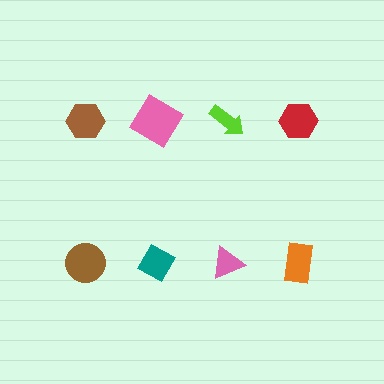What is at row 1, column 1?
A brown hexagon.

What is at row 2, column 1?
A brown circle.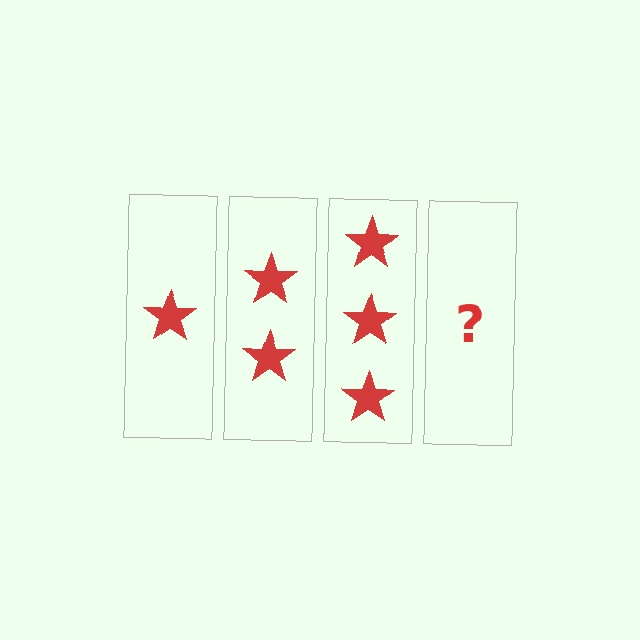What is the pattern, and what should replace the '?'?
The pattern is that each step adds one more star. The '?' should be 4 stars.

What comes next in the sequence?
The next element should be 4 stars.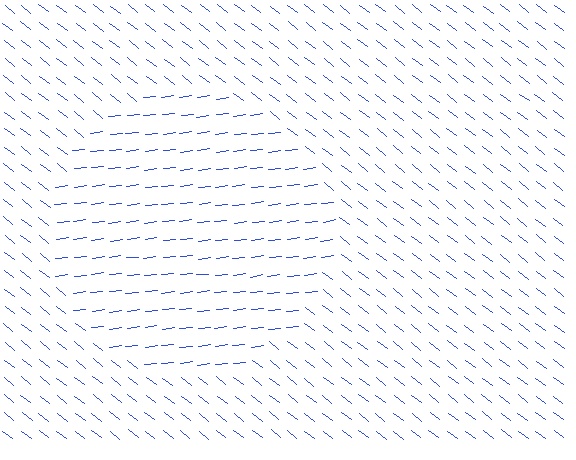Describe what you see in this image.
The image is filled with small blue line segments. A circle region in the image has lines oriented differently from the surrounding lines, creating a visible texture boundary.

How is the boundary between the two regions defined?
The boundary is defined purely by a change in line orientation (approximately 45 degrees difference). All lines are the same color and thickness.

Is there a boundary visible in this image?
Yes, there is a texture boundary formed by a change in line orientation.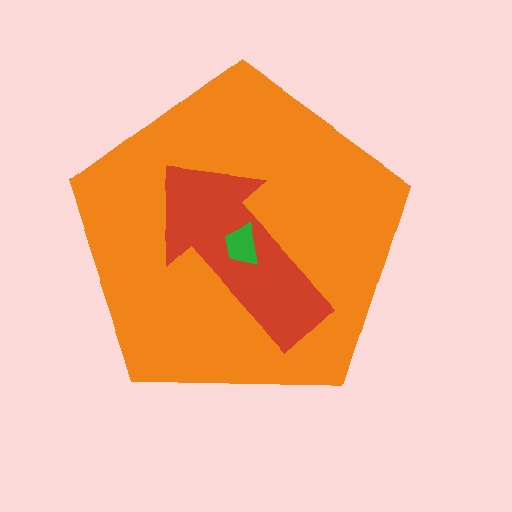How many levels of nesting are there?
3.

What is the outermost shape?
The orange pentagon.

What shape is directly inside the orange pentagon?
The red arrow.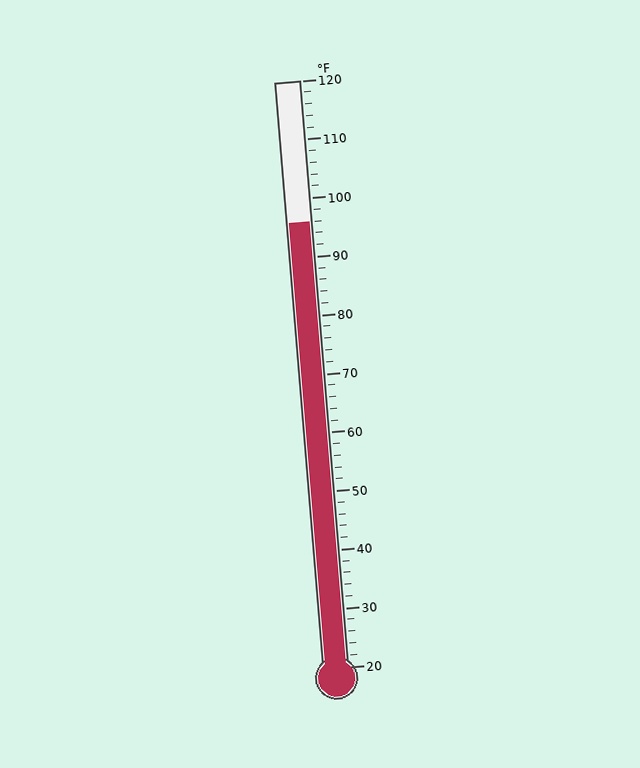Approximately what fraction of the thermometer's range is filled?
The thermometer is filled to approximately 75% of its range.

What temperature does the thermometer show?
The thermometer shows approximately 96°F.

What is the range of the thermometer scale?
The thermometer scale ranges from 20°F to 120°F.